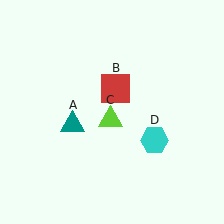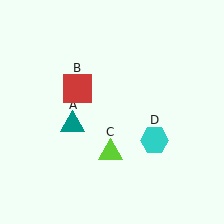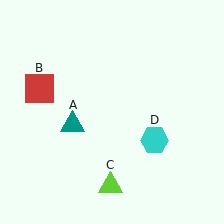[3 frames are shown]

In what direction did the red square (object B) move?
The red square (object B) moved left.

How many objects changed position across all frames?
2 objects changed position: red square (object B), lime triangle (object C).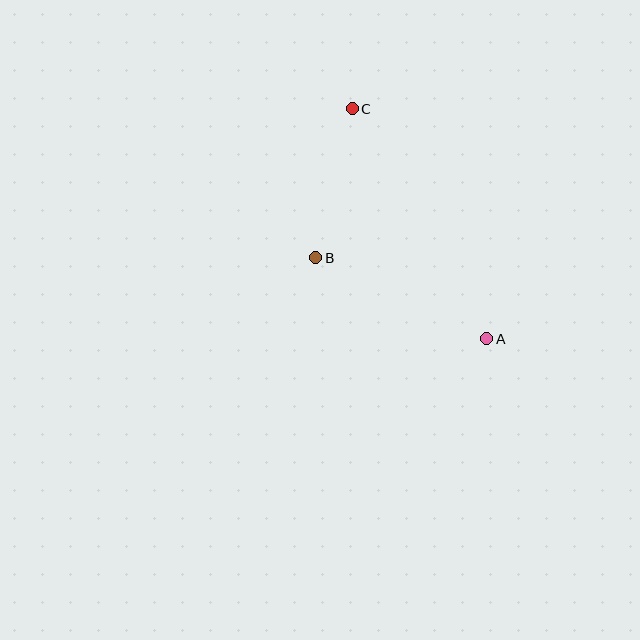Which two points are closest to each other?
Points B and C are closest to each other.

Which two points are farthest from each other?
Points A and C are farthest from each other.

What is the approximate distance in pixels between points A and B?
The distance between A and B is approximately 189 pixels.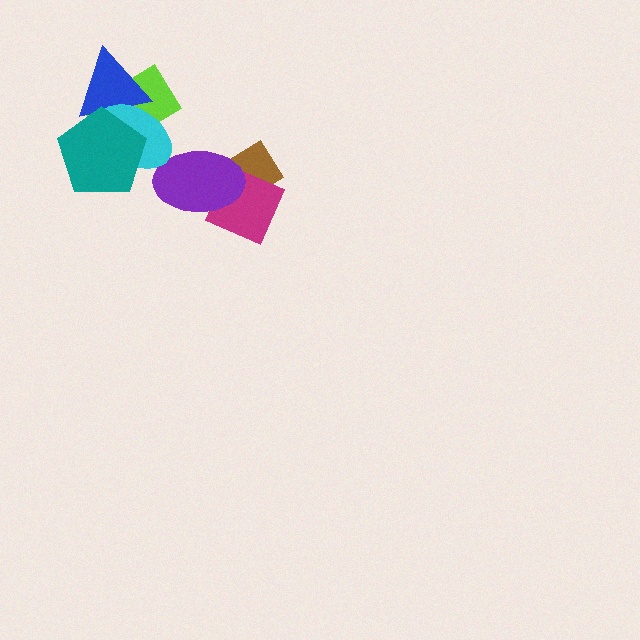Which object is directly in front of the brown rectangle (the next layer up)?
The magenta square is directly in front of the brown rectangle.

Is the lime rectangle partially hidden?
Yes, it is partially covered by another shape.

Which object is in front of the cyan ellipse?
The teal pentagon is in front of the cyan ellipse.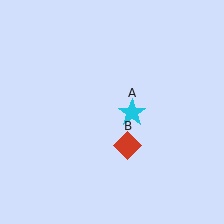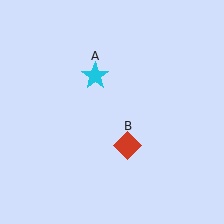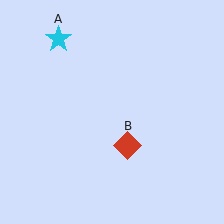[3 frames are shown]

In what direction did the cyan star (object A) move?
The cyan star (object A) moved up and to the left.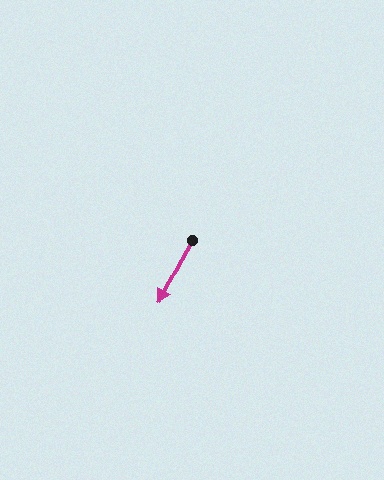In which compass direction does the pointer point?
Southwest.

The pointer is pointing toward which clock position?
Roughly 7 o'clock.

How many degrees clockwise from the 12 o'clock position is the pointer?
Approximately 208 degrees.